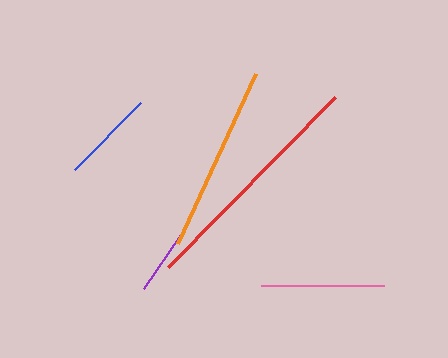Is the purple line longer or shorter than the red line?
The red line is longer than the purple line.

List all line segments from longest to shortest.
From longest to shortest: red, orange, pink, blue, purple.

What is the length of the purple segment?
The purple segment is approximately 65 pixels long.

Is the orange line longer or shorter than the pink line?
The orange line is longer than the pink line.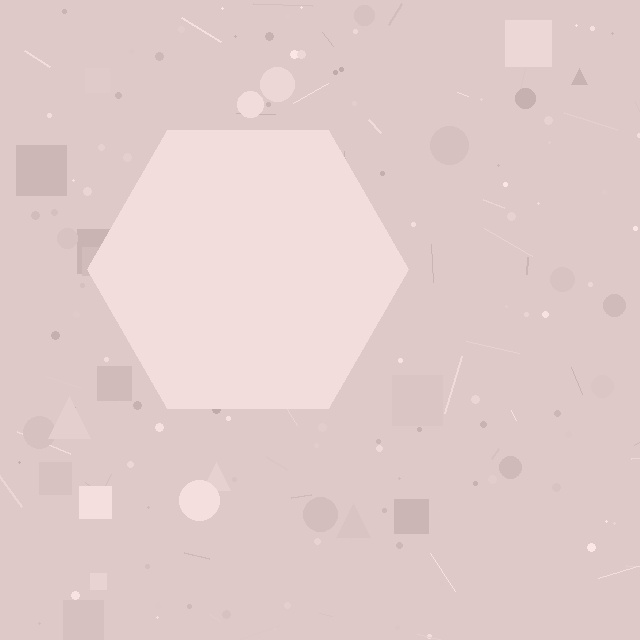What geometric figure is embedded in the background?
A hexagon is embedded in the background.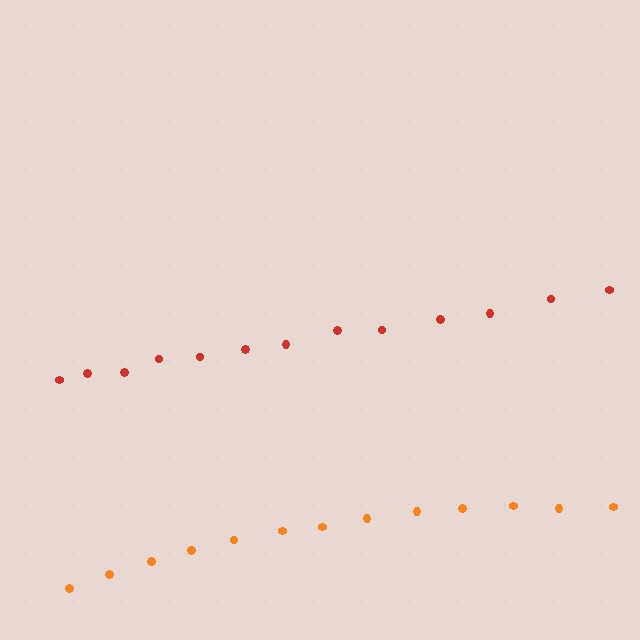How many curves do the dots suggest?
There are 2 distinct paths.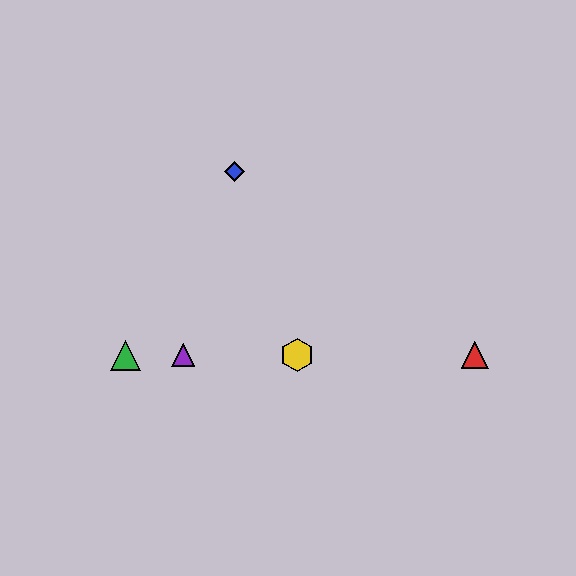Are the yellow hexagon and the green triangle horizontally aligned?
Yes, both are at y≈355.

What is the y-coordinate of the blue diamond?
The blue diamond is at y≈171.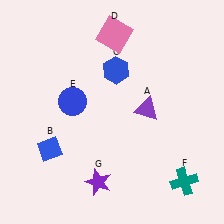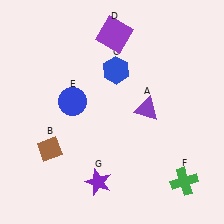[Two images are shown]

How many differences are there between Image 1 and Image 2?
There are 3 differences between the two images.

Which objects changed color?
B changed from blue to brown. D changed from pink to purple. F changed from teal to green.